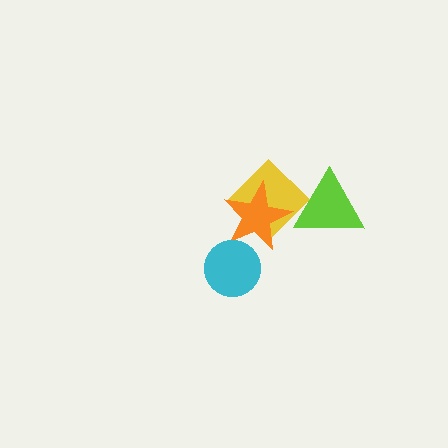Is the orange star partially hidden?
Yes, it is partially covered by another shape.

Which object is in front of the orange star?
The cyan circle is in front of the orange star.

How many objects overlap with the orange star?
2 objects overlap with the orange star.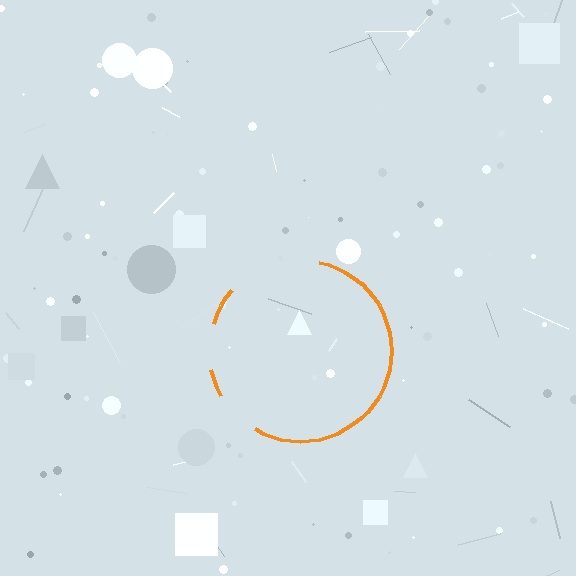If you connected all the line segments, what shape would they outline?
They would outline a circle.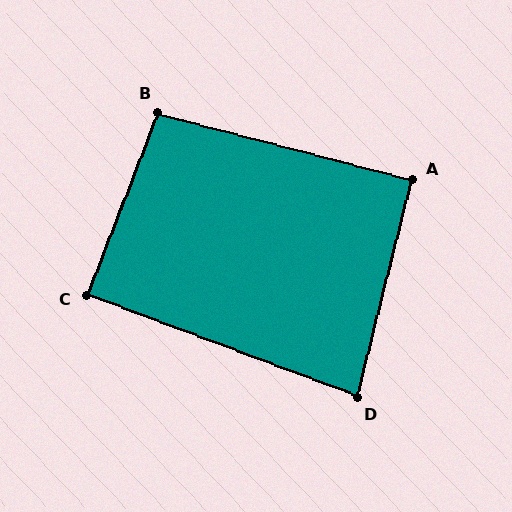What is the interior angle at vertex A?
Approximately 91 degrees (approximately right).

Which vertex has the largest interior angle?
B, at approximately 97 degrees.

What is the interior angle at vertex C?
Approximately 89 degrees (approximately right).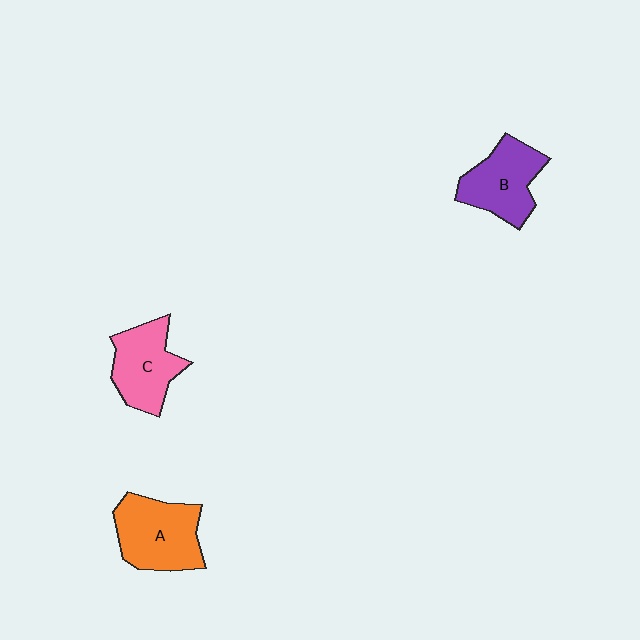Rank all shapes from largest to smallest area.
From largest to smallest: A (orange), B (purple), C (pink).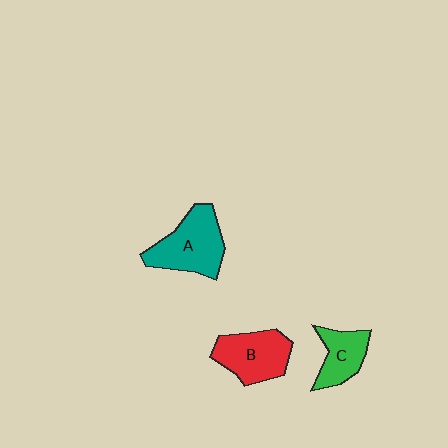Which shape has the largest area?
Shape A (teal).